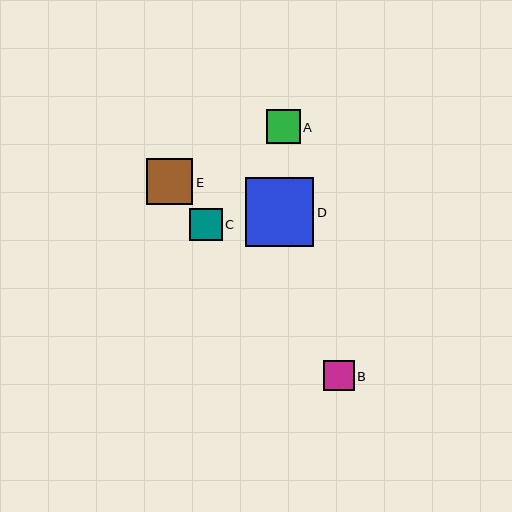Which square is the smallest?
Square B is the smallest with a size of approximately 30 pixels.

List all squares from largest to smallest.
From largest to smallest: D, E, A, C, B.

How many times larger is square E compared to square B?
Square E is approximately 1.5 times the size of square B.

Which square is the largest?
Square D is the largest with a size of approximately 68 pixels.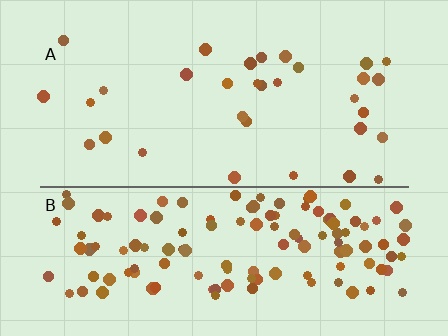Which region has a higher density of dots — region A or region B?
B (the bottom).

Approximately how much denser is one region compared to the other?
Approximately 4.2× — region B over region A.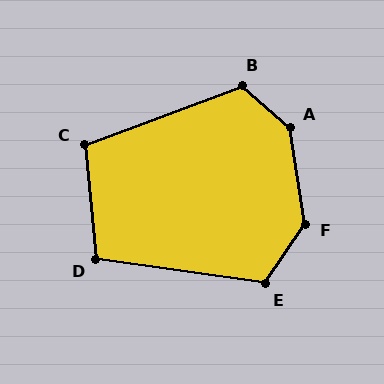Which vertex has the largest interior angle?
A, at approximately 140 degrees.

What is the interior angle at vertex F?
Approximately 138 degrees (obtuse).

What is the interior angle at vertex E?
Approximately 116 degrees (obtuse).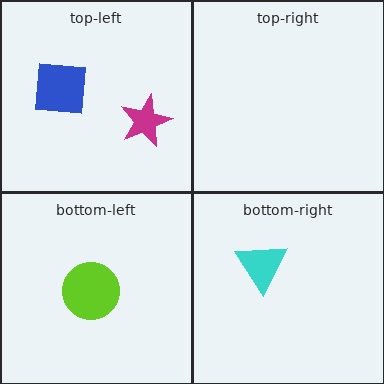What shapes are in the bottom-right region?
The cyan triangle.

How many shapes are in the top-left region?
2.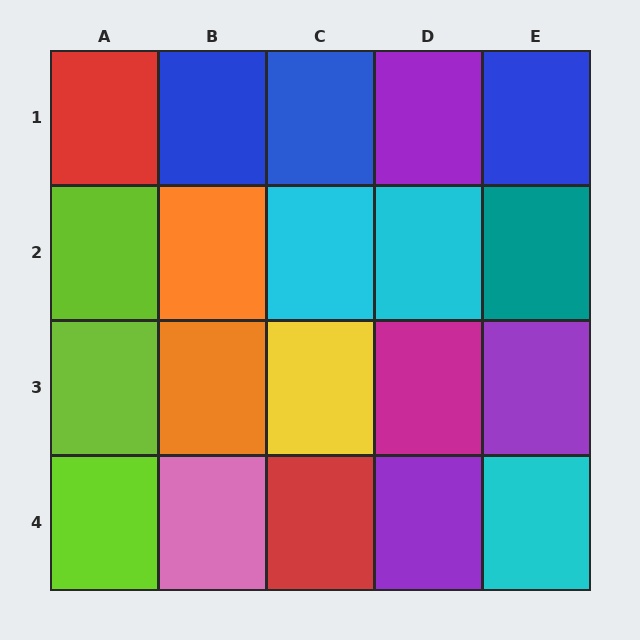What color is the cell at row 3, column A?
Lime.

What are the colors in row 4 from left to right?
Lime, pink, red, purple, cyan.